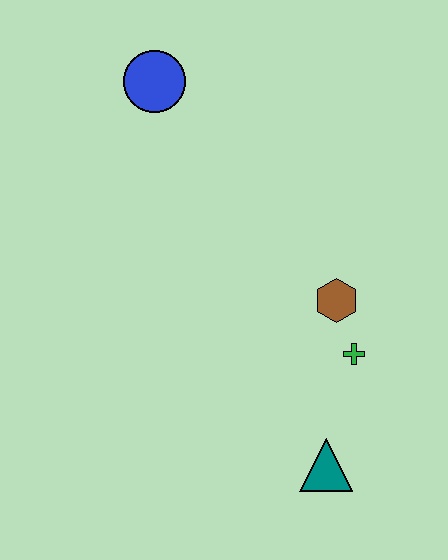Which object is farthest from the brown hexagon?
The blue circle is farthest from the brown hexagon.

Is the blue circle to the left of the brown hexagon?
Yes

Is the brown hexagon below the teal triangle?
No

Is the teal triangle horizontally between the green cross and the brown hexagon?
No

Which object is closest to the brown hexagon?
The green cross is closest to the brown hexagon.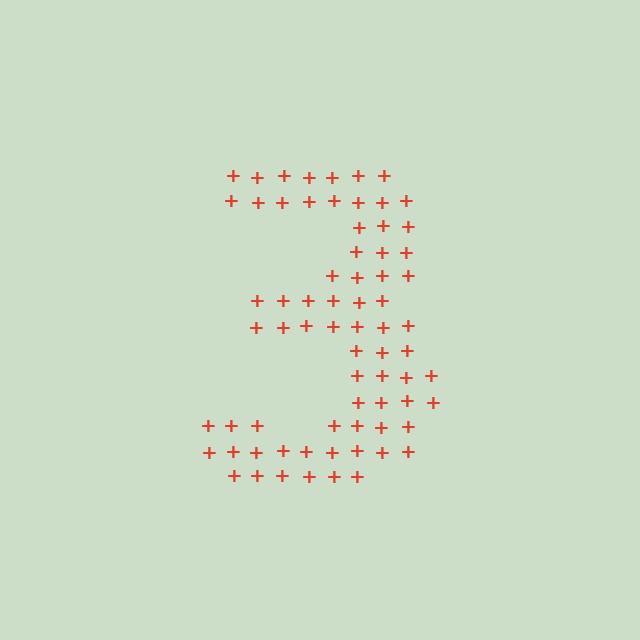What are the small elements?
The small elements are plus signs.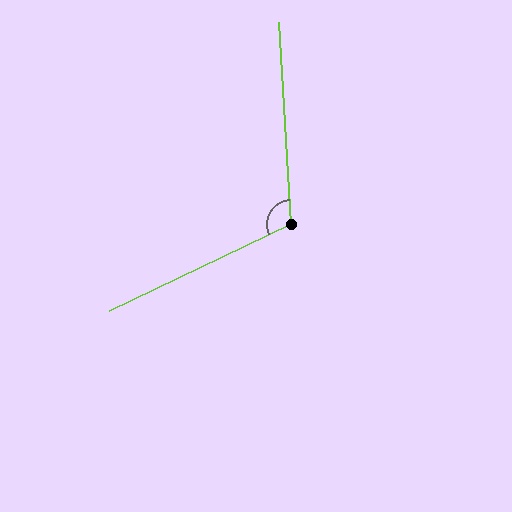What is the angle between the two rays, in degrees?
Approximately 112 degrees.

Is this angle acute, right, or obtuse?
It is obtuse.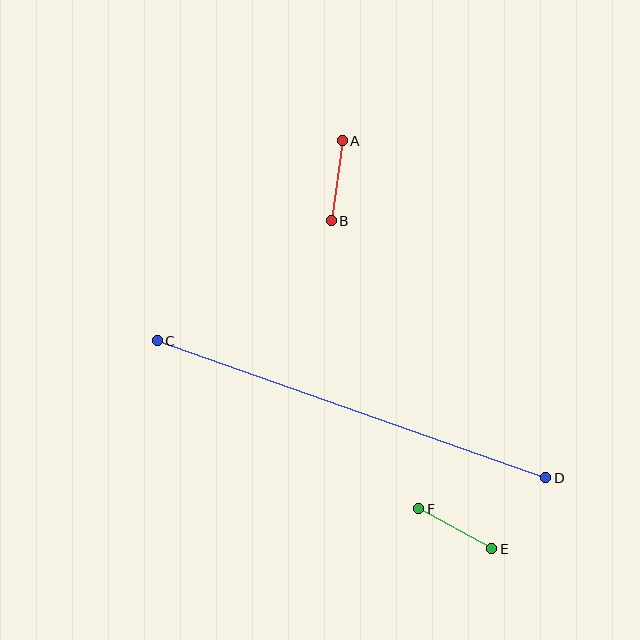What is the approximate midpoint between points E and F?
The midpoint is at approximately (455, 529) pixels.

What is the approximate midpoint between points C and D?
The midpoint is at approximately (352, 409) pixels.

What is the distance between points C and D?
The distance is approximately 412 pixels.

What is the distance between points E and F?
The distance is approximately 83 pixels.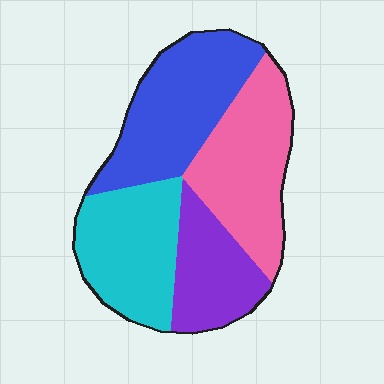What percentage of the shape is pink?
Pink covers about 30% of the shape.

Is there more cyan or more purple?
Cyan.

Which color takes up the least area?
Purple, at roughly 20%.